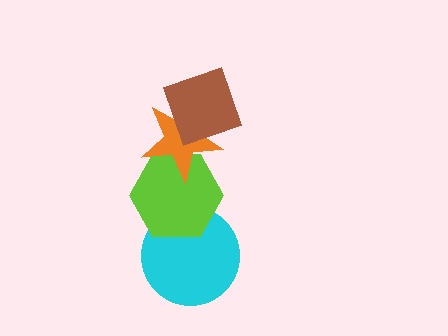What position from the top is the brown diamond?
The brown diamond is 1st from the top.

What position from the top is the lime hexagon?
The lime hexagon is 3rd from the top.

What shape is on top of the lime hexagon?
The orange star is on top of the lime hexagon.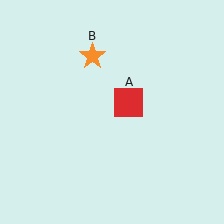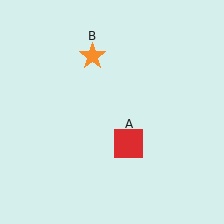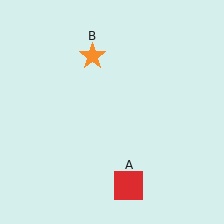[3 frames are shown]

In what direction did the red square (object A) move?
The red square (object A) moved down.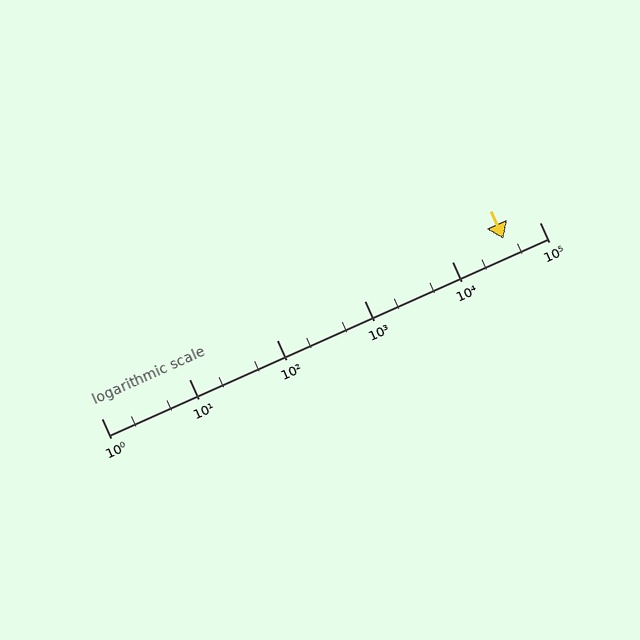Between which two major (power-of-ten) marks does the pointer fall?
The pointer is between 10000 and 100000.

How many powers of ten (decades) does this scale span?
The scale spans 5 decades, from 1 to 100000.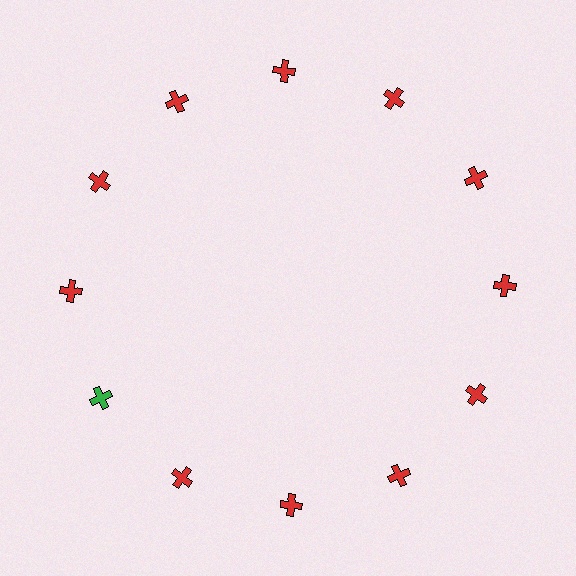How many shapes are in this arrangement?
There are 12 shapes arranged in a ring pattern.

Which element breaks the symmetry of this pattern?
The green cross at roughly the 8 o'clock position breaks the symmetry. All other shapes are red crosses.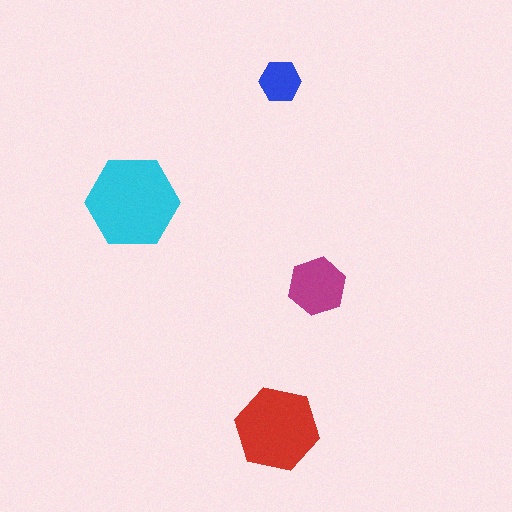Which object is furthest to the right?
The magenta hexagon is rightmost.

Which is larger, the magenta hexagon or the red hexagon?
The red one.